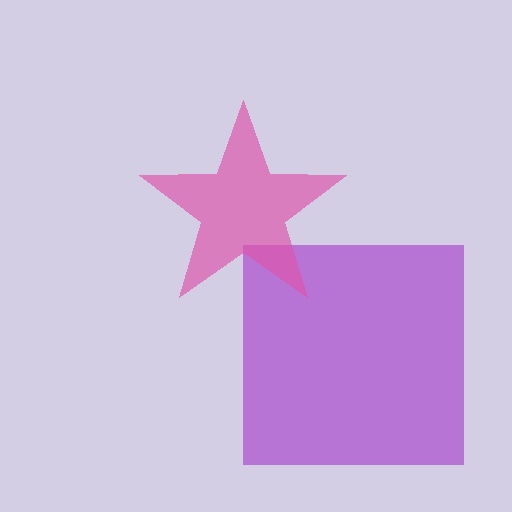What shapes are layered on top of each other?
The layered shapes are: a purple square, a pink star.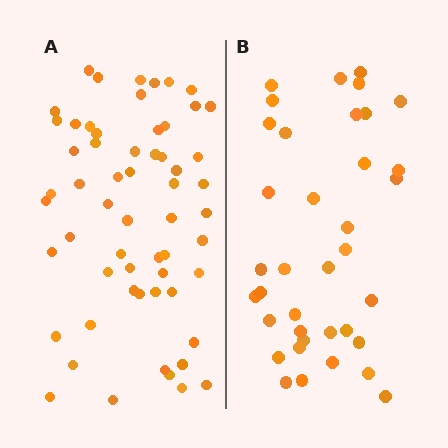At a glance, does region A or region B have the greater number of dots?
Region A (the left region) has more dots.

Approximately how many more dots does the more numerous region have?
Region A has approximately 20 more dots than region B.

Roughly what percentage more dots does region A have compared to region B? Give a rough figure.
About 60% more.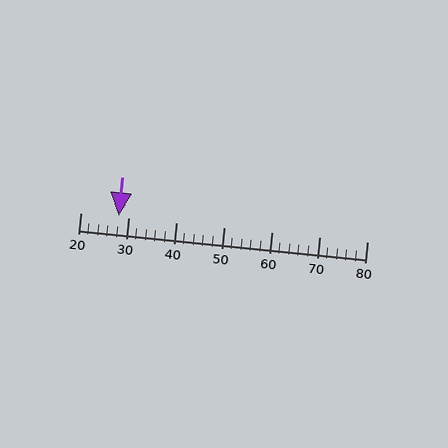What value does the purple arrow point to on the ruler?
The purple arrow points to approximately 28.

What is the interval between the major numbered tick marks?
The major tick marks are spaced 10 units apart.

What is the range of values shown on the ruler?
The ruler shows values from 20 to 80.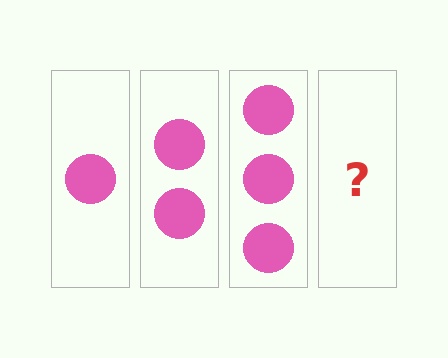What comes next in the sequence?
The next element should be 4 circles.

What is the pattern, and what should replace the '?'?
The pattern is that each step adds one more circle. The '?' should be 4 circles.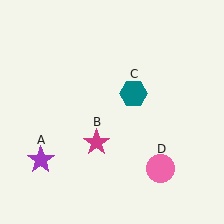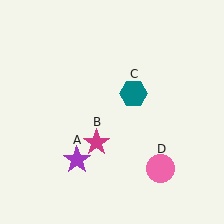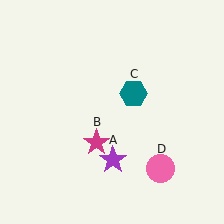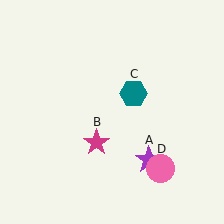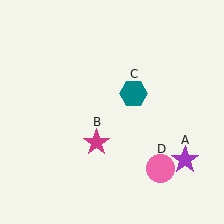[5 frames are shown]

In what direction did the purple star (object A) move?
The purple star (object A) moved right.